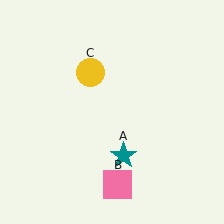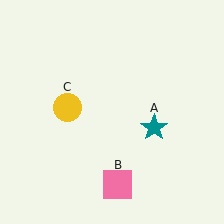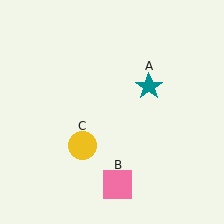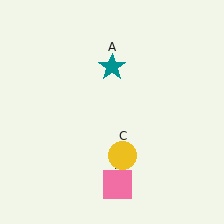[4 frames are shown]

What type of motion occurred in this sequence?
The teal star (object A), yellow circle (object C) rotated counterclockwise around the center of the scene.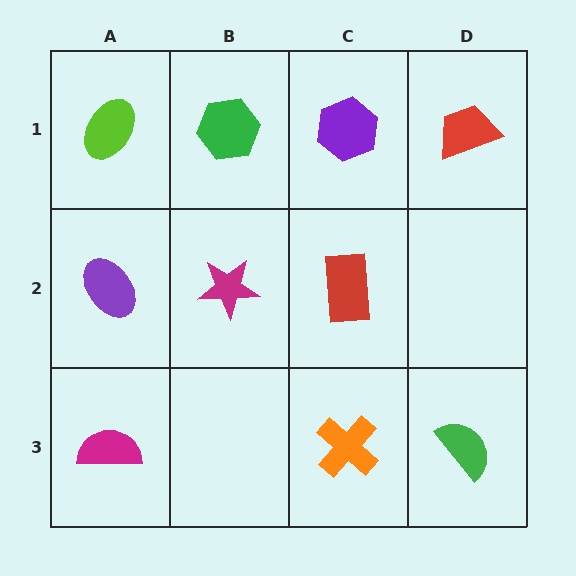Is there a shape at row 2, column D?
No, that cell is empty.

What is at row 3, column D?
A green semicircle.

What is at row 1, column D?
A red trapezoid.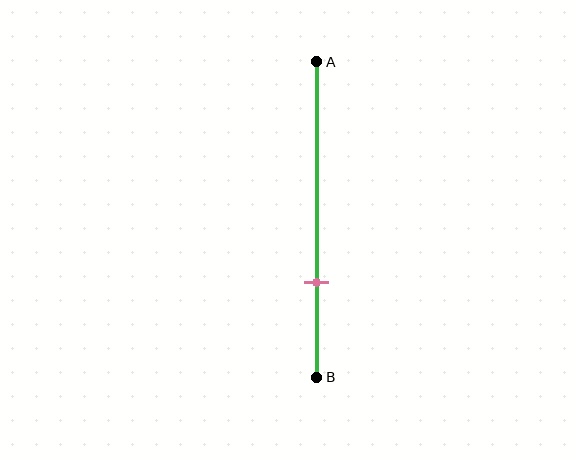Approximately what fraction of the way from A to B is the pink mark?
The pink mark is approximately 70% of the way from A to B.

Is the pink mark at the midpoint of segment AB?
No, the mark is at about 70% from A, not at the 50% midpoint.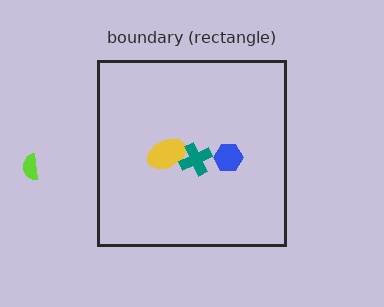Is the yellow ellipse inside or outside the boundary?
Inside.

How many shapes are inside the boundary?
3 inside, 1 outside.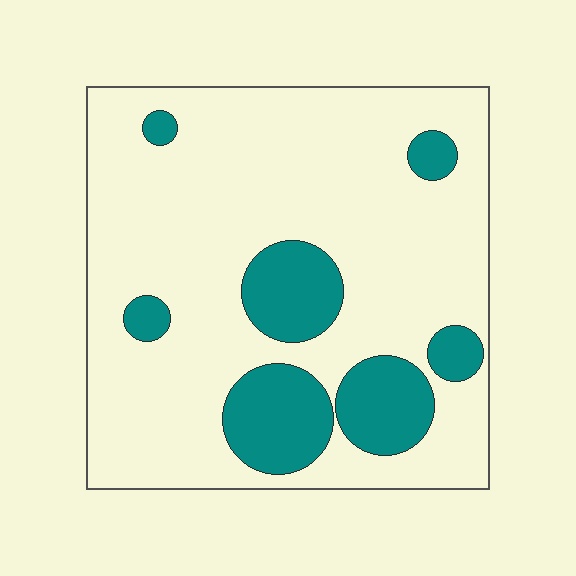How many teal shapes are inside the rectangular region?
7.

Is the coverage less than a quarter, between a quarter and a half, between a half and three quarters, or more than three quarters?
Less than a quarter.